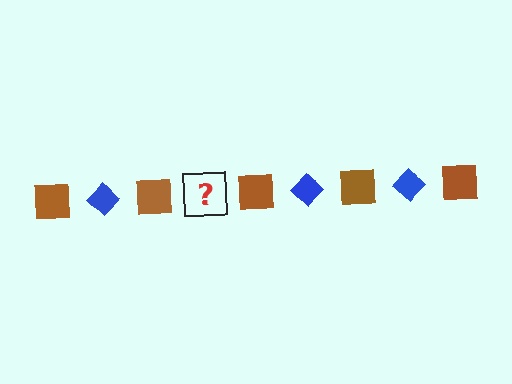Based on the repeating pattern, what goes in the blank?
The blank should be a blue diamond.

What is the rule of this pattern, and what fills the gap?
The rule is that the pattern alternates between brown square and blue diamond. The gap should be filled with a blue diamond.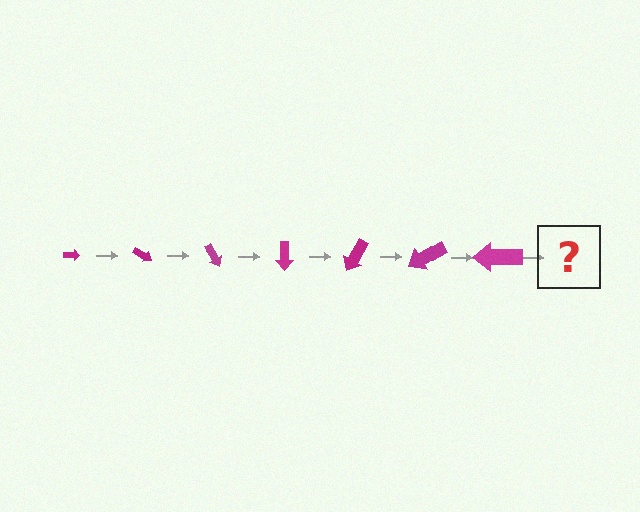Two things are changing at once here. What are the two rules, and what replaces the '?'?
The two rules are that the arrow grows larger each step and it rotates 30 degrees each step. The '?' should be an arrow, larger than the previous one and rotated 210 degrees from the start.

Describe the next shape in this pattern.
It should be an arrow, larger than the previous one and rotated 210 degrees from the start.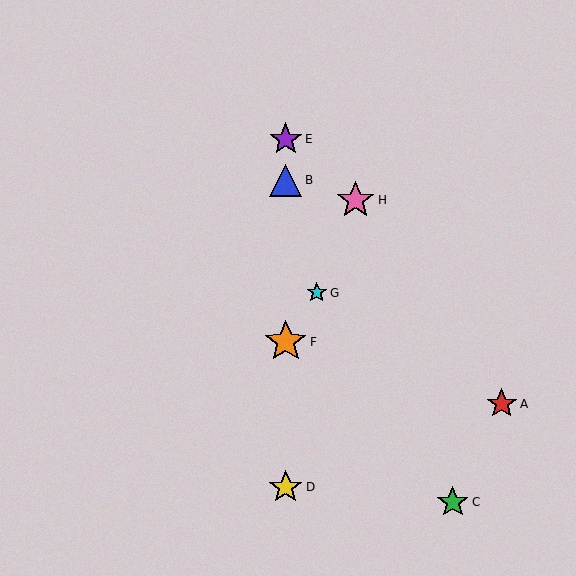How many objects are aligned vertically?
4 objects (B, D, E, F) are aligned vertically.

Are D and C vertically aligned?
No, D is at x≈286 and C is at x≈453.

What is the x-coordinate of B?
Object B is at x≈286.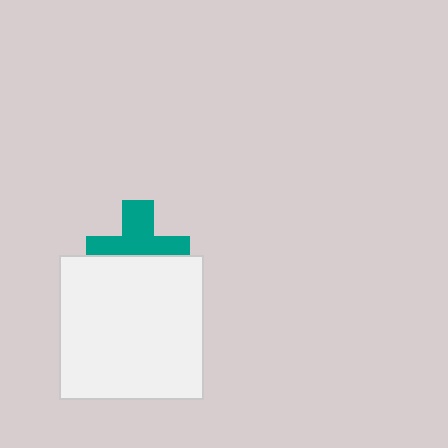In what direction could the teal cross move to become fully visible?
The teal cross could move up. That would shift it out from behind the white square entirely.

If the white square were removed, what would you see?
You would see the complete teal cross.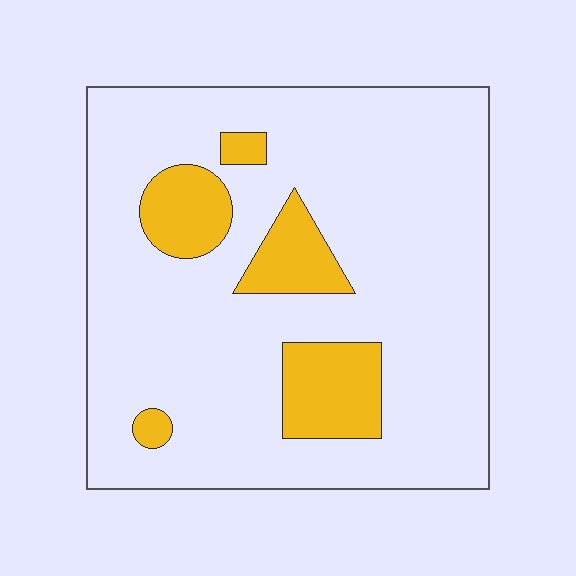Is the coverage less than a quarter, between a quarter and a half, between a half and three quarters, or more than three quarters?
Less than a quarter.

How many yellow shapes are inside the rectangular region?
5.